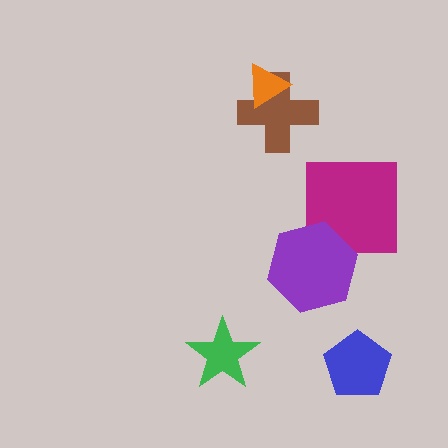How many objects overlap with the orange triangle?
1 object overlaps with the orange triangle.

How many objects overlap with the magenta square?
1 object overlaps with the magenta square.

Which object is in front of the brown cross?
The orange triangle is in front of the brown cross.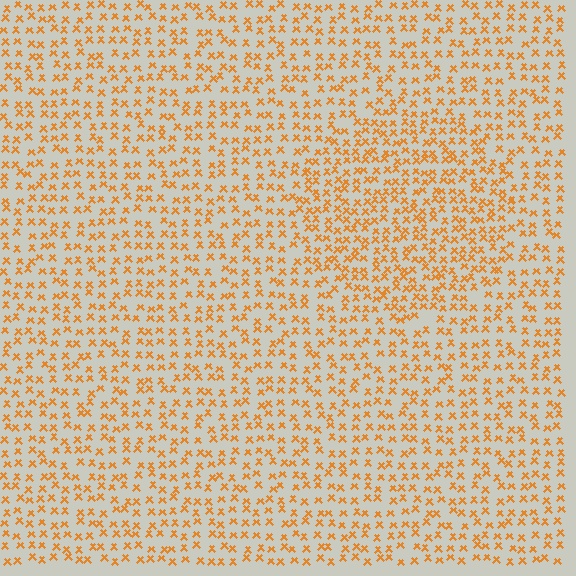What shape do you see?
I see a circle.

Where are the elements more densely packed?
The elements are more densely packed inside the circle boundary.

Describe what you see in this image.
The image contains small orange elements arranged at two different densities. A circle-shaped region is visible where the elements are more densely packed than the surrounding area.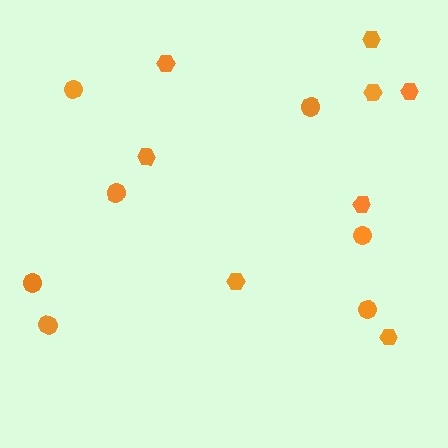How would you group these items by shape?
There are 2 groups: one group of circles (7) and one group of hexagons (8).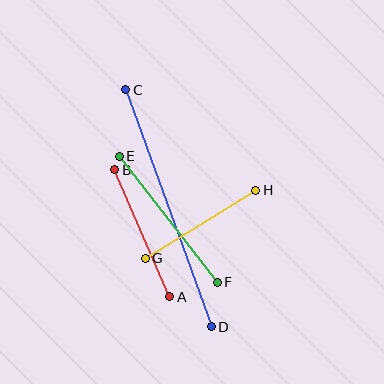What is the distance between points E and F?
The distance is approximately 160 pixels.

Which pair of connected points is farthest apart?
Points C and D are farthest apart.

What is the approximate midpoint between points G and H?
The midpoint is at approximately (201, 224) pixels.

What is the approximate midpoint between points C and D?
The midpoint is at approximately (169, 208) pixels.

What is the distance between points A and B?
The distance is approximately 138 pixels.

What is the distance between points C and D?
The distance is approximately 252 pixels.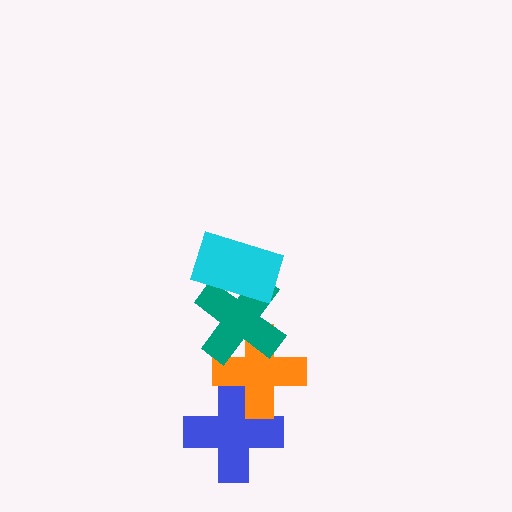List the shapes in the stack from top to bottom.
From top to bottom: the cyan rectangle, the teal cross, the orange cross, the blue cross.